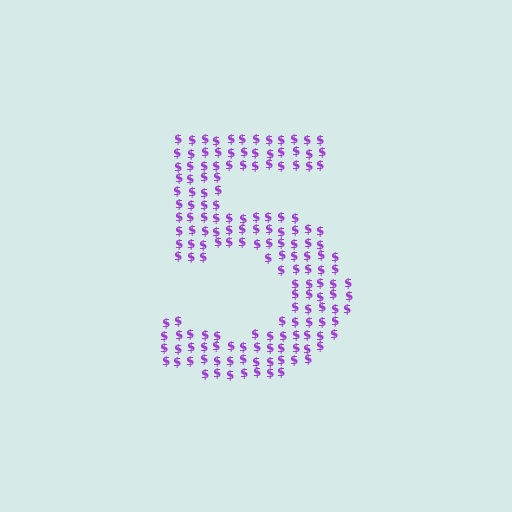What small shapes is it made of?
It is made of small dollar signs.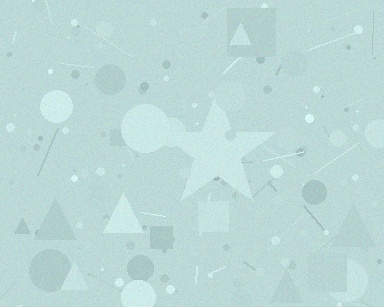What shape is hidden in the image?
A star is hidden in the image.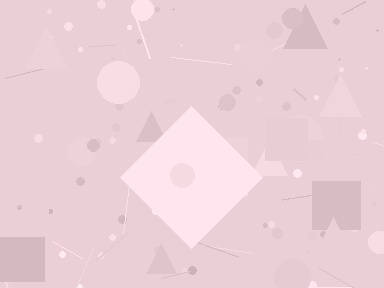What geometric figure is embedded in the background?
A diamond is embedded in the background.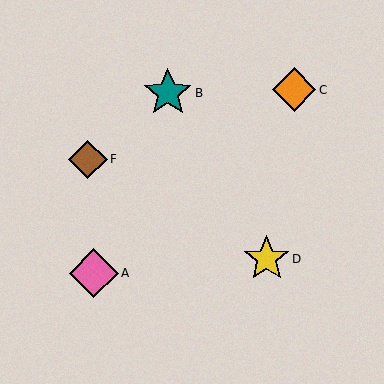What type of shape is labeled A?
Shape A is a pink diamond.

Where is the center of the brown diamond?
The center of the brown diamond is at (88, 160).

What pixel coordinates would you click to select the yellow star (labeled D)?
Click at (267, 259) to select the yellow star D.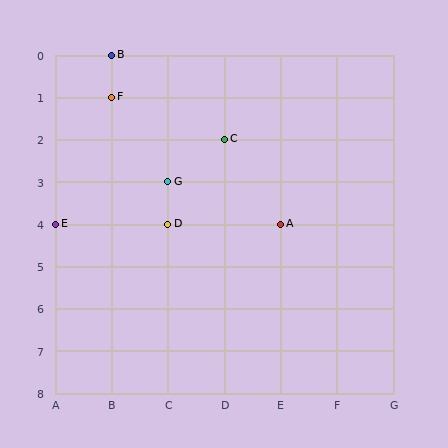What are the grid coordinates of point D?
Point D is at grid coordinates (C, 4).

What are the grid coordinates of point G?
Point G is at grid coordinates (C, 3).